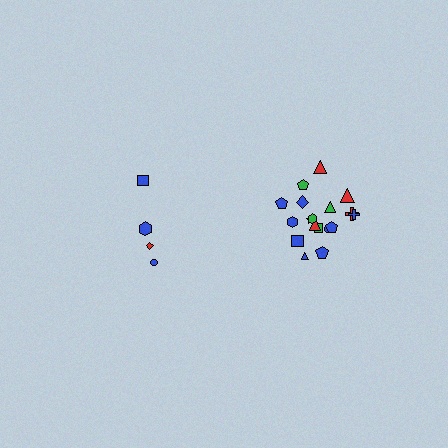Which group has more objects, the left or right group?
The right group.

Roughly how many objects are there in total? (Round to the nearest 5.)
Roughly 20 objects in total.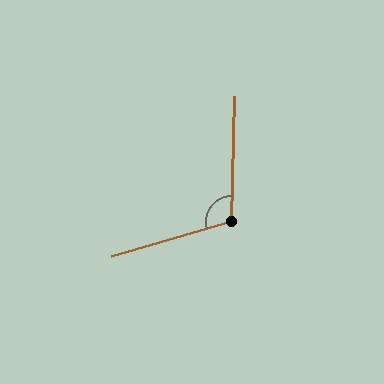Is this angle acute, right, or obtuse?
It is obtuse.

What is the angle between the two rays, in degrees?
Approximately 107 degrees.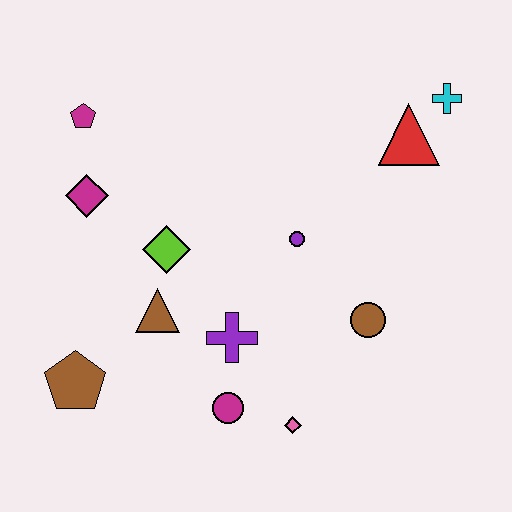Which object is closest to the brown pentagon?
The brown triangle is closest to the brown pentagon.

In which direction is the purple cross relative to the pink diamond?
The purple cross is above the pink diamond.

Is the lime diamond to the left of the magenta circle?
Yes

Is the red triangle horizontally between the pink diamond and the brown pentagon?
No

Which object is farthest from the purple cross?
The cyan cross is farthest from the purple cross.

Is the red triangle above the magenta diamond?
Yes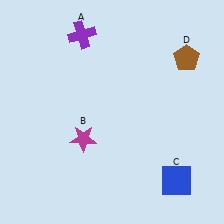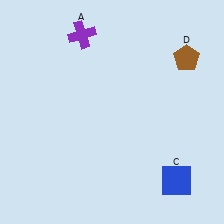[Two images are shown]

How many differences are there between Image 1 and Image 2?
There is 1 difference between the two images.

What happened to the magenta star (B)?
The magenta star (B) was removed in Image 2. It was in the bottom-left area of Image 1.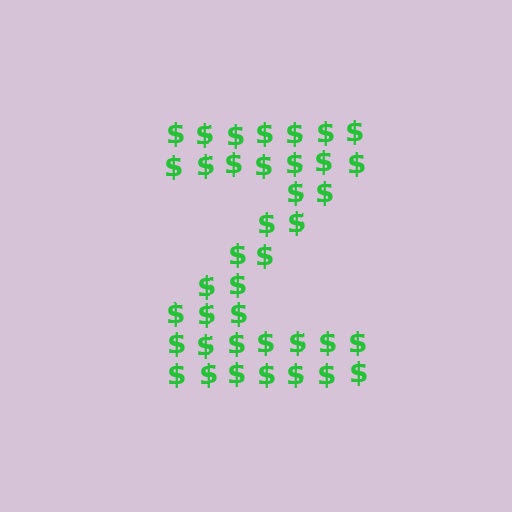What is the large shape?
The large shape is the letter Z.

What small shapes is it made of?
It is made of small dollar signs.